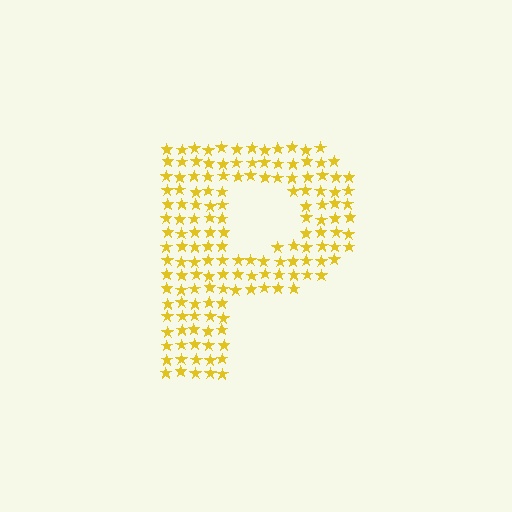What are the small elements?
The small elements are stars.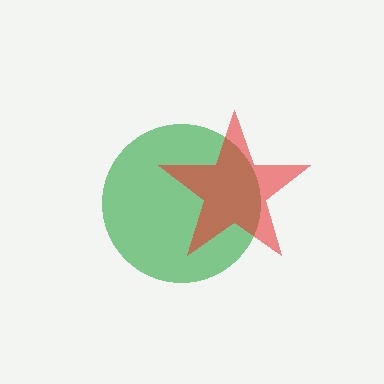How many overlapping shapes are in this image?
There are 2 overlapping shapes in the image.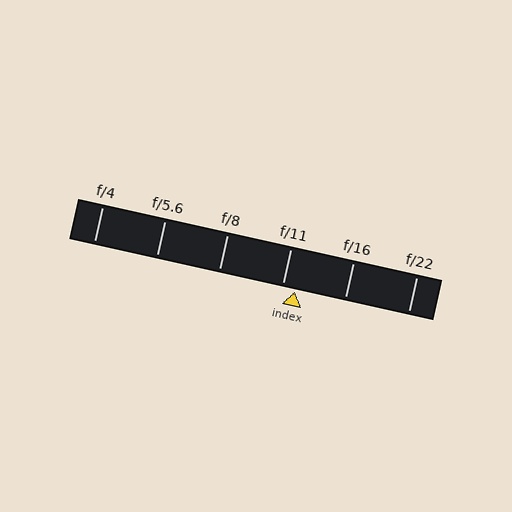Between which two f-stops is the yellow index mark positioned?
The index mark is between f/11 and f/16.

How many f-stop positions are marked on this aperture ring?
There are 6 f-stop positions marked.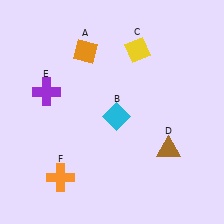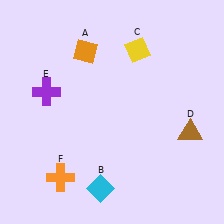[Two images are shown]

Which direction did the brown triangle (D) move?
The brown triangle (D) moved right.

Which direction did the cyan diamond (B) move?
The cyan diamond (B) moved down.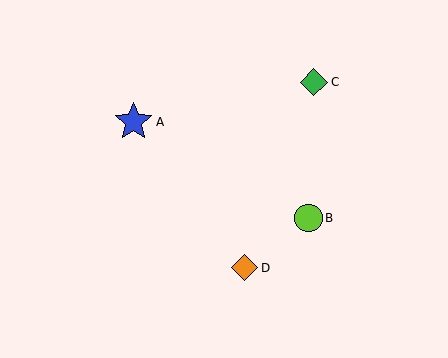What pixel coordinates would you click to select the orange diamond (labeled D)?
Click at (245, 268) to select the orange diamond D.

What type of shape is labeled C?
Shape C is a green diamond.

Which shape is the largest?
The blue star (labeled A) is the largest.